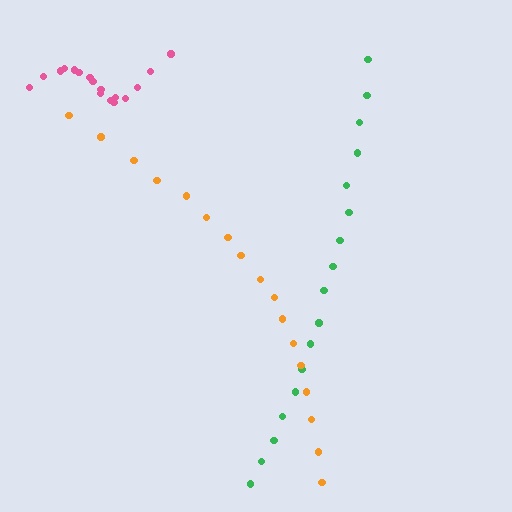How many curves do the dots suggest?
There are 3 distinct paths.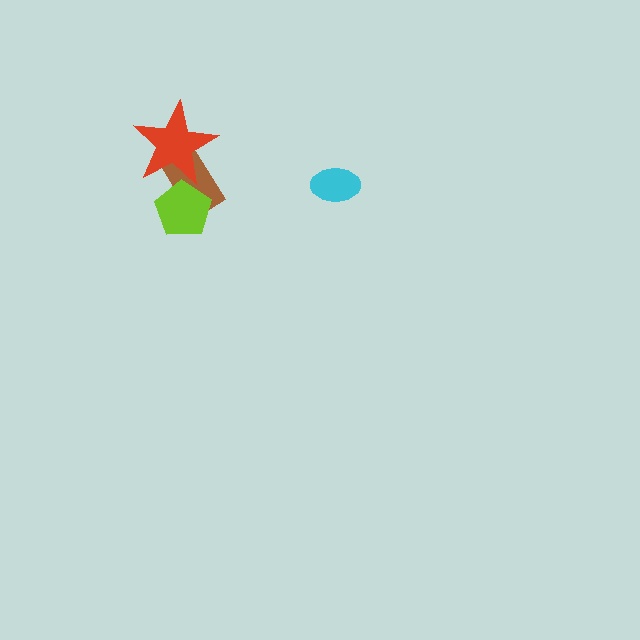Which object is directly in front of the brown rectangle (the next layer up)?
The lime pentagon is directly in front of the brown rectangle.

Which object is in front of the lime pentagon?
The red star is in front of the lime pentagon.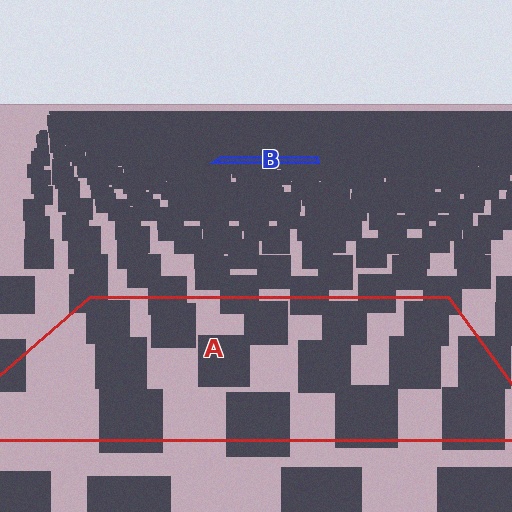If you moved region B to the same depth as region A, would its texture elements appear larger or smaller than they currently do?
They would appear larger. At a closer depth, the same texture elements are projected at a bigger on-screen size.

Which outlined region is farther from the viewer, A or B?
Region B is farther from the viewer — the texture elements inside it appear smaller and more densely packed.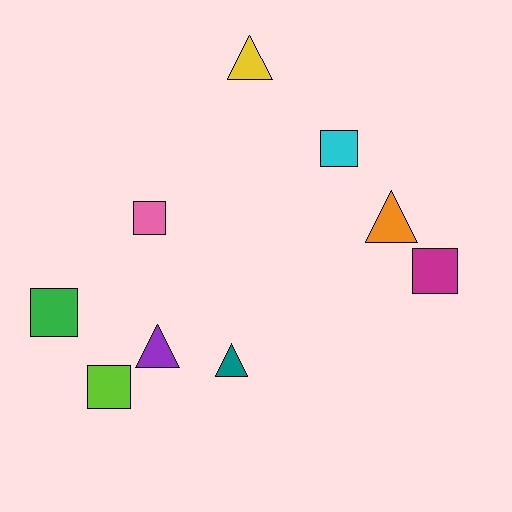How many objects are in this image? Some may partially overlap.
There are 9 objects.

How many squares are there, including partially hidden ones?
There are 5 squares.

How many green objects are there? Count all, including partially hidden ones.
There is 1 green object.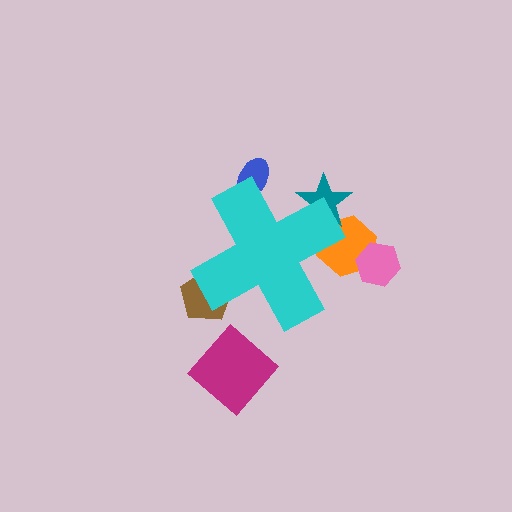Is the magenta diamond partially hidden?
No, the magenta diamond is fully visible.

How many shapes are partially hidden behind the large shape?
4 shapes are partially hidden.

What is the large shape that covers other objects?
A cyan cross.